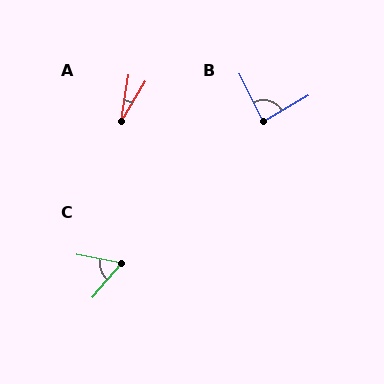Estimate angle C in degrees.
Approximately 60 degrees.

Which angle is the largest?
B, at approximately 86 degrees.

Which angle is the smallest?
A, at approximately 22 degrees.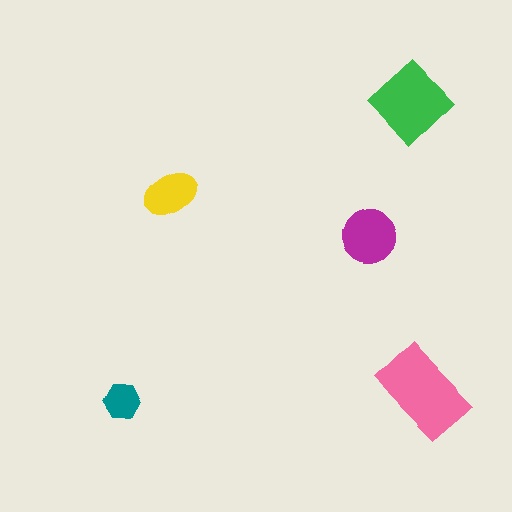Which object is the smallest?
The teal hexagon.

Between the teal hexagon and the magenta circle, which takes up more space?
The magenta circle.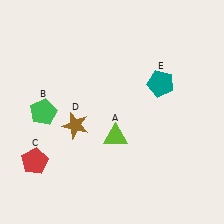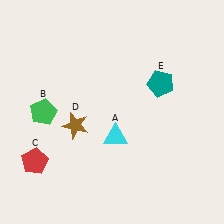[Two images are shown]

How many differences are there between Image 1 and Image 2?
There is 1 difference between the two images.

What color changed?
The triangle (A) changed from lime in Image 1 to cyan in Image 2.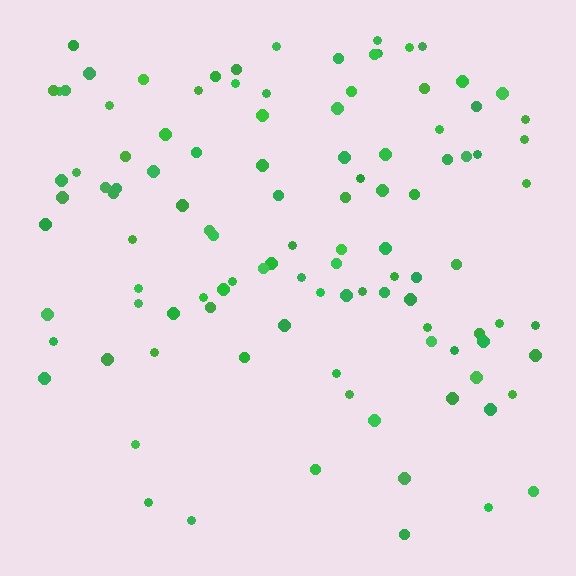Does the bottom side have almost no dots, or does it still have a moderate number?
Still a moderate number, just noticeably fewer than the top.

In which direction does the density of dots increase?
From bottom to top, with the top side densest.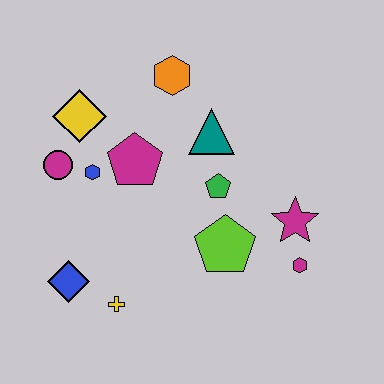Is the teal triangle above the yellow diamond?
No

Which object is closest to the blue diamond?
The yellow cross is closest to the blue diamond.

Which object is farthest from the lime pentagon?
The yellow diamond is farthest from the lime pentagon.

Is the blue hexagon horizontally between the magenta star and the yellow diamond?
Yes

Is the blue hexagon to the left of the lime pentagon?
Yes